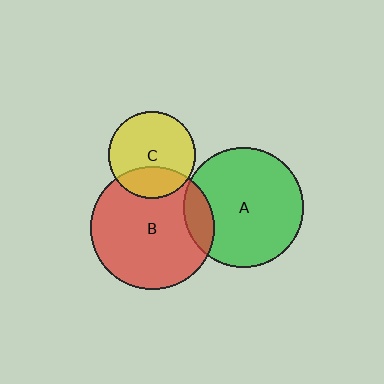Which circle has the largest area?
Circle B (red).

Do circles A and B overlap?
Yes.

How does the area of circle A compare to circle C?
Approximately 1.9 times.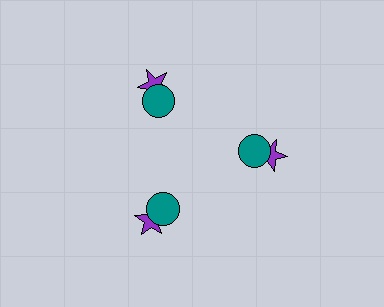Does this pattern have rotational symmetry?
Yes, this pattern has 3-fold rotational symmetry. It looks the same after rotating 120 degrees around the center.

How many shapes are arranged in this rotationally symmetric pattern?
There are 6 shapes, arranged in 3 groups of 2.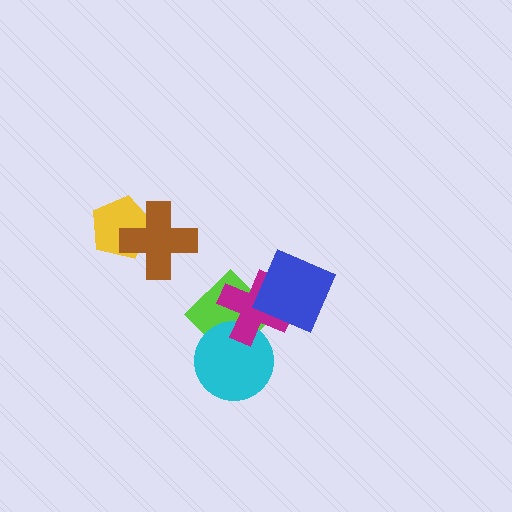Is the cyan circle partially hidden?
Yes, it is partially covered by another shape.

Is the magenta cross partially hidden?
Yes, it is partially covered by another shape.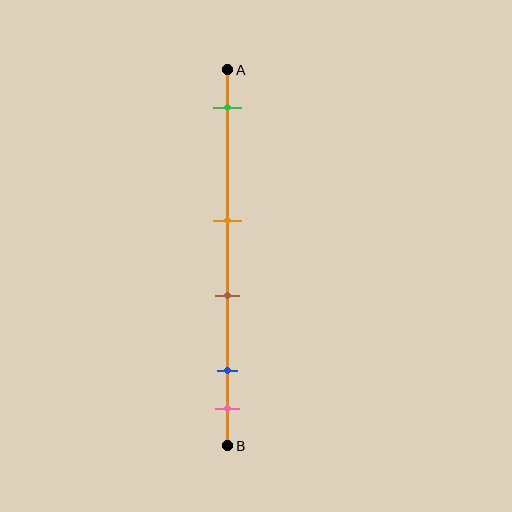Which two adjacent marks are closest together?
The blue and pink marks are the closest adjacent pair.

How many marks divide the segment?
There are 5 marks dividing the segment.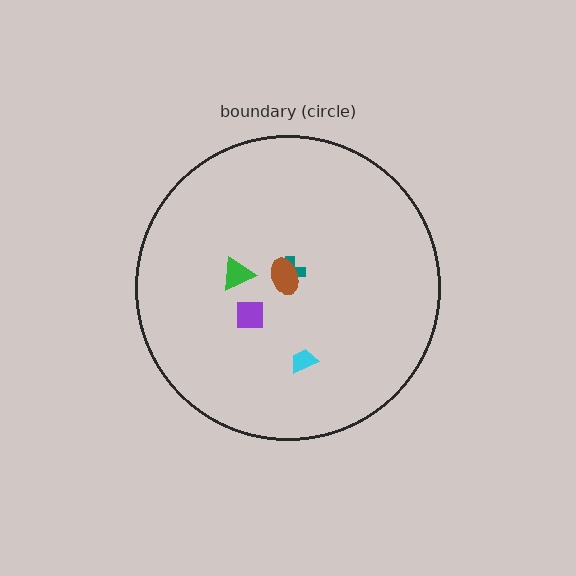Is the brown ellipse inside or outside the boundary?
Inside.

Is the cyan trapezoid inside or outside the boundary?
Inside.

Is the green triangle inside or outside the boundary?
Inside.